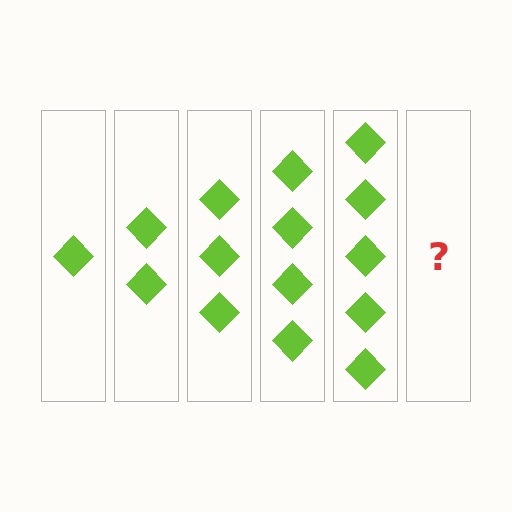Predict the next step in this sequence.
The next step is 6 diamonds.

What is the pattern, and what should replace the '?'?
The pattern is that each step adds one more diamond. The '?' should be 6 diamonds.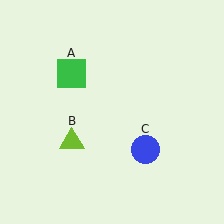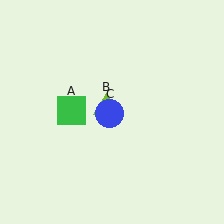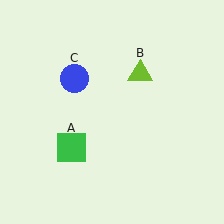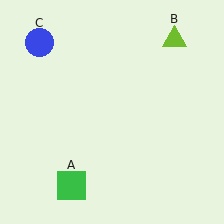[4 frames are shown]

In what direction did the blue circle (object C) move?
The blue circle (object C) moved up and to the left.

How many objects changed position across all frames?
3 objects changed position: green square (object A), lime triangle (object B), blue circle (object C).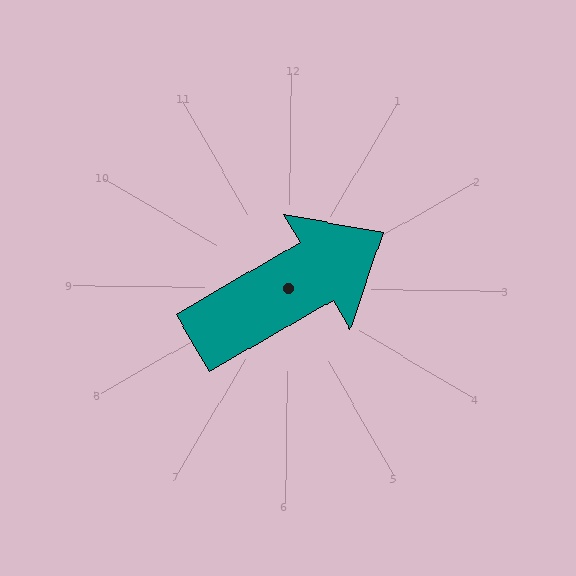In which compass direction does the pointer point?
Northeast.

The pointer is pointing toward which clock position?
Roughly 2 o'clock.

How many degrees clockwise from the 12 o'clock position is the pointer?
Approximately 59 degrees.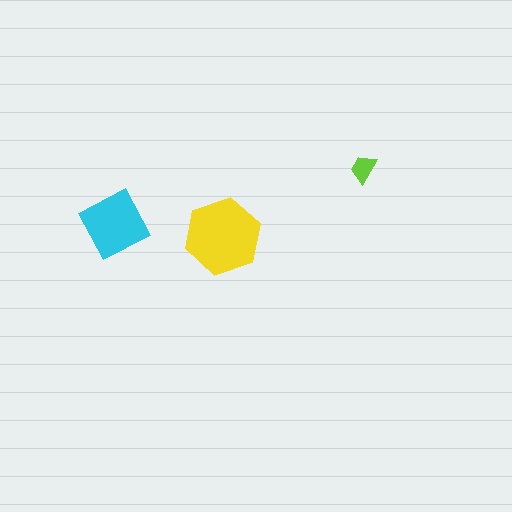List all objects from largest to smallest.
The yellow hexagon, the cyan diamond, the lime trapezoid.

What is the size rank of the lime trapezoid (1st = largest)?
3rd.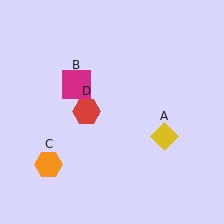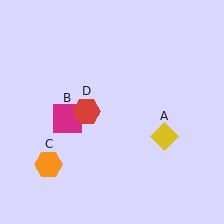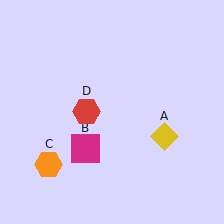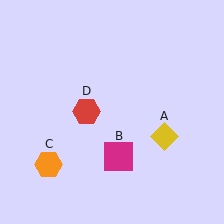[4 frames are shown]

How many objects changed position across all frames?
1 object changed position: magenta square (object B).